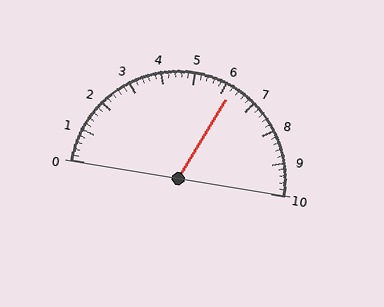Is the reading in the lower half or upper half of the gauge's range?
The reading is in the upper half of the range (0 to 10).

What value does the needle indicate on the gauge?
The needle indicates approximately 6.2.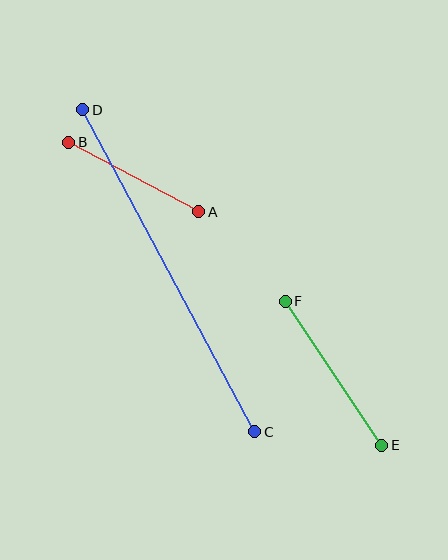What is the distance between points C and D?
The distance is approximately 365 pixels.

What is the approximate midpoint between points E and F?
The midpoint is at approximately (333, 373) pixels.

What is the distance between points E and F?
The distance is approximately 174 pixels.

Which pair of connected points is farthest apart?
Points C and D are farthest apart.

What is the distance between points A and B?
The distance is approximately 148 pixels.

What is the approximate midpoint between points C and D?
The midpoint is at approximately (169, 271) pixels.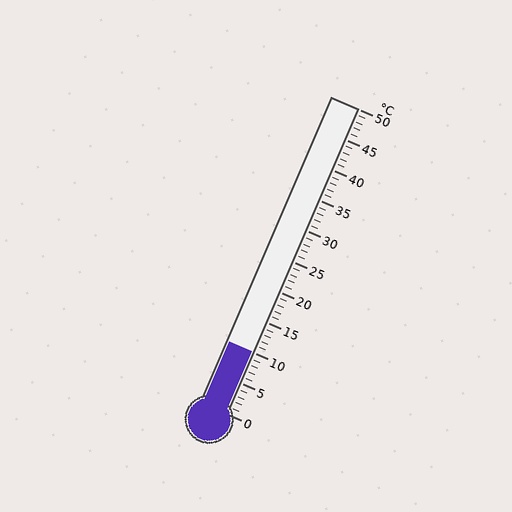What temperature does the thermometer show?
The thermometer shows approximately 10°C.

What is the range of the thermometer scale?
The thermometer scale ranges from 0°C to 50°C.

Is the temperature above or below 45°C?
The temperature is below 45°C.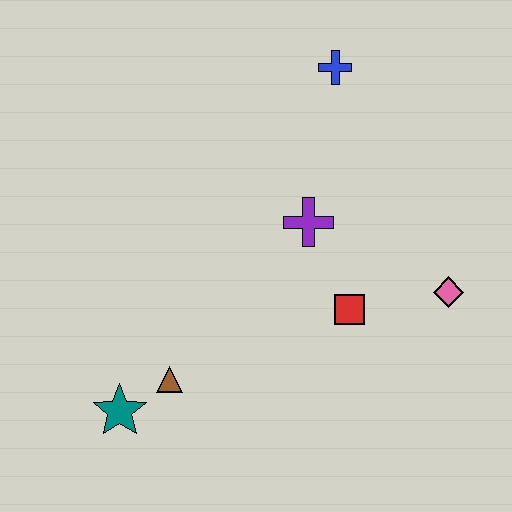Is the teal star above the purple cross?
No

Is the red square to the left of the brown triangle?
No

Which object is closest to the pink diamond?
The red square is closest to the pink diamond.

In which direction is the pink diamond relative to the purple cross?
The pink diamond is to the right of the purple cross.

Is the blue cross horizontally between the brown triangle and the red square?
Yes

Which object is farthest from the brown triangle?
The blue cross is farthest from the brown triangle.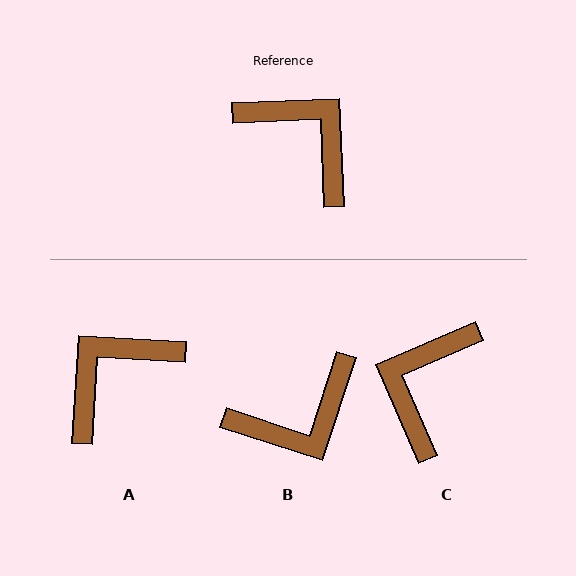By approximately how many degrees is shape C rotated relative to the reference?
Approximately 111 degrees counter-clockwise.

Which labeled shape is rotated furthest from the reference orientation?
C, about 111 degrees away.